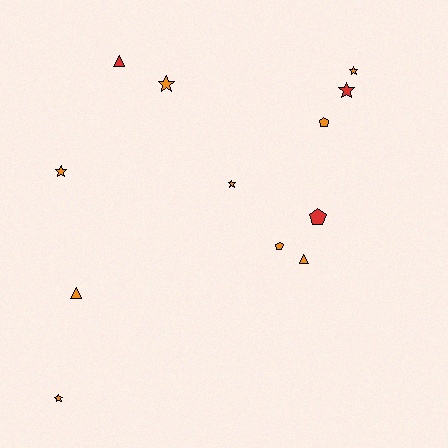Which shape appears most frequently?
Star, with 6 objects.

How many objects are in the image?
There are 12 objects.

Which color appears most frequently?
Orange, with 9 objects.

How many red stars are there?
There is 1 red star.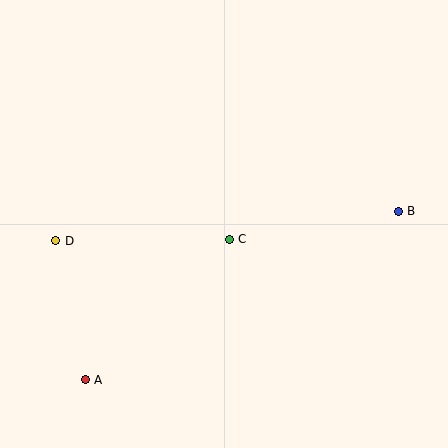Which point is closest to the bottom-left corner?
Point A is closest to the bottom-left corner.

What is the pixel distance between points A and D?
The distance between A and D is 142 pixels.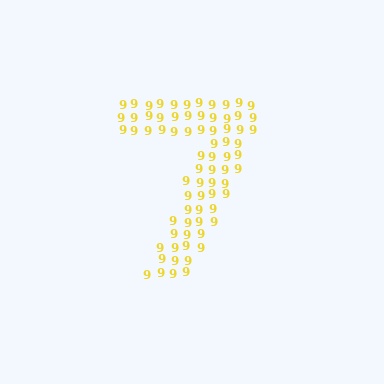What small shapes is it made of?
It is made of small digit 9's.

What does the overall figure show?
The overall figure shows the digit 7.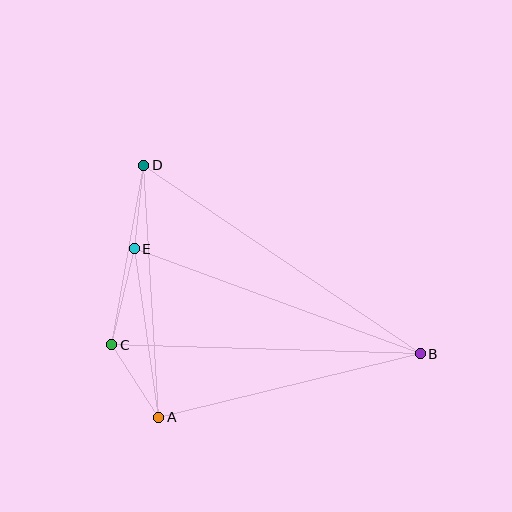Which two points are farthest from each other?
Points B and D are farthest from each other.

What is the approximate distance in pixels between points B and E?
The distance between B and E is approximately 305 pixels.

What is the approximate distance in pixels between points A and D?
The distance between A and D is approximately 252 pixels.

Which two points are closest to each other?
Points D and E are closest to each other.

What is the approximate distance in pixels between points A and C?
The distance between A and C is approximately 86 pixels.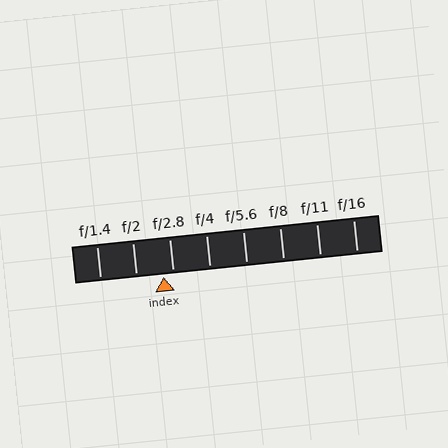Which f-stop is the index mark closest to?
The index mark is closest to f/2.8.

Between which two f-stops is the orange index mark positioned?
The index mark is between f/2 and f/2.8.